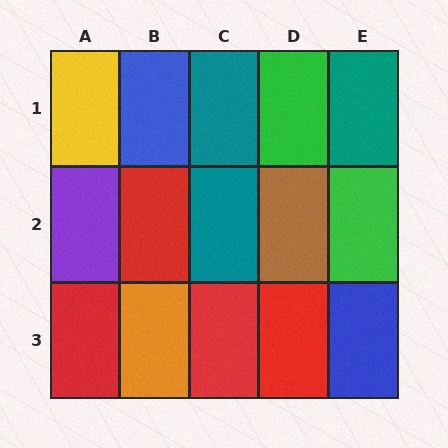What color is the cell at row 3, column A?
Red.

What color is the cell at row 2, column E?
Green.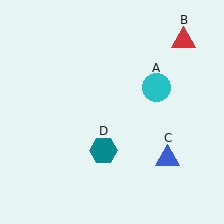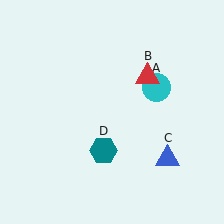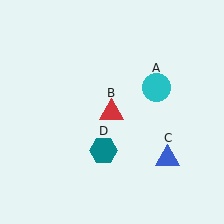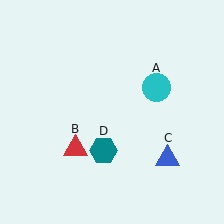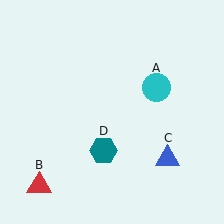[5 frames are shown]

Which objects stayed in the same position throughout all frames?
Cyan circle (object A) and blue triangle (object C) and teal hexagon (object D) remained stationary.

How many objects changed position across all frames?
1 object changed position: red triangle (object B).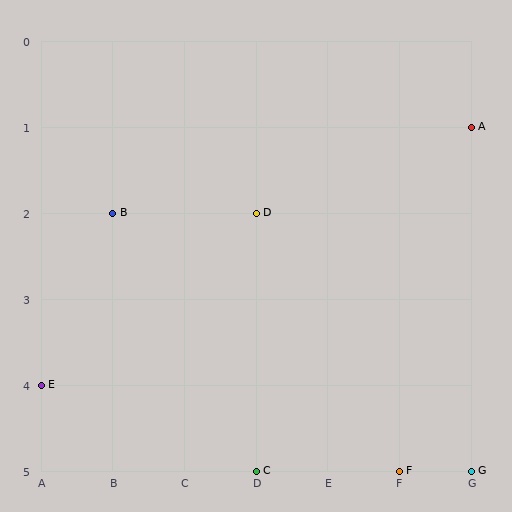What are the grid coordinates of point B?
Point B is at grid coordinates (B, 2).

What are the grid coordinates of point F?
Point F is at grid coordinates (F, 5).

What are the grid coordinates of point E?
Point E is at grid coordinates (A, 4).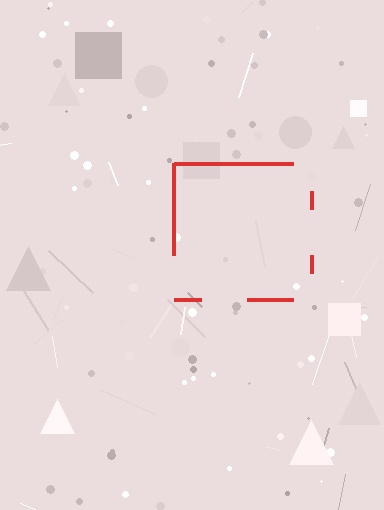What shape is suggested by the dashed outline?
The dashed outline suggests a square.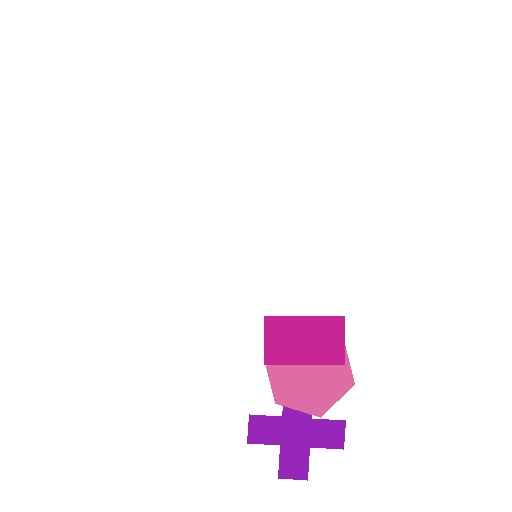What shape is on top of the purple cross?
The pink hexagon is on top of the purple cross.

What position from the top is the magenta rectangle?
The magenta rectangle is 1st from the top.